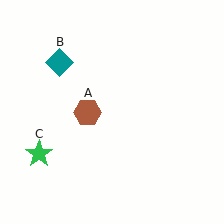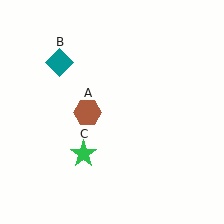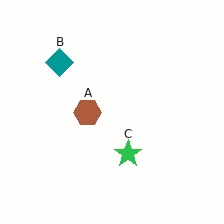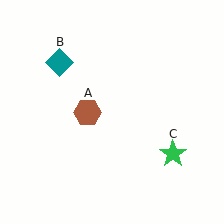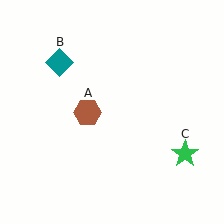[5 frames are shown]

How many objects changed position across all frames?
1 object changed position: green star (object C).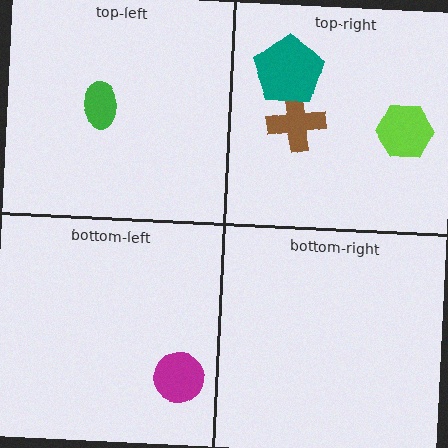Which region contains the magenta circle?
The bottom-left region.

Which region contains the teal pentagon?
The top-right region.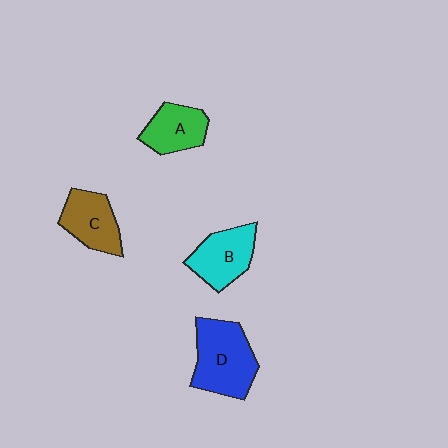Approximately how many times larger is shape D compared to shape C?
Approximately 1.4 times.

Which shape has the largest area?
Shape D (blue).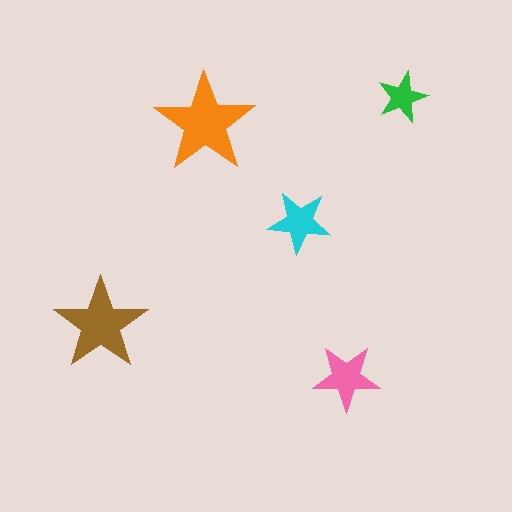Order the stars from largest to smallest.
the orange one, the brown one, the pink one, the cyan one, the green one.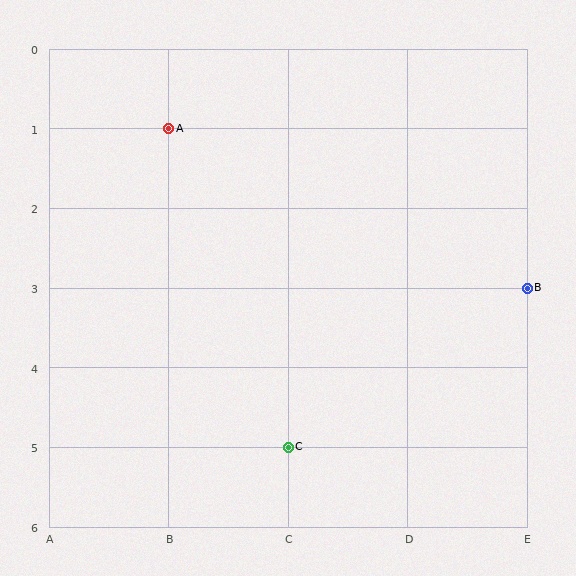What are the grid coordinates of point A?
Point A is at grid coordinates (B, 1).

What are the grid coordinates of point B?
Point B is at grid coordinates (E, 3).